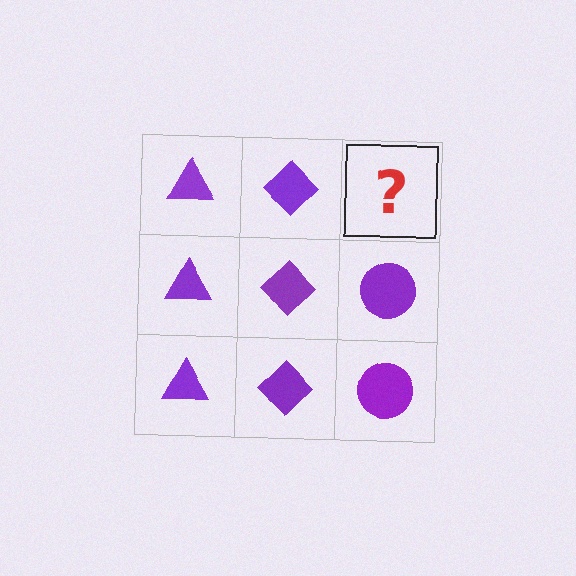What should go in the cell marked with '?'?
The missing cell should contain a purple circle.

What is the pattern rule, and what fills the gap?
The rule is that each column has a consistent shape. The gap should be filled with a purple circle.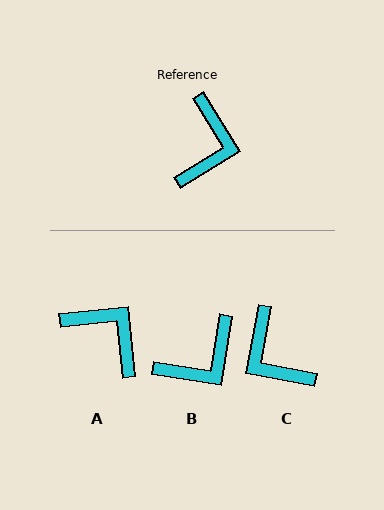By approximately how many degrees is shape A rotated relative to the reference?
Approximately 64 degrees counter-clockwise.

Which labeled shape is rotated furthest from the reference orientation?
C, about 132 degrees away.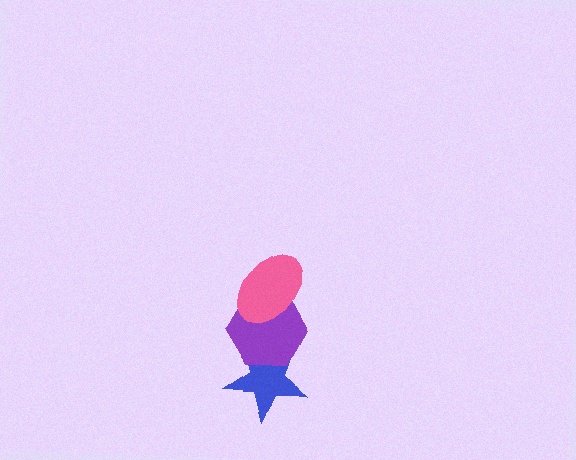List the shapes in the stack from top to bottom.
From top to bottom: the pink ellipse, the purple hexagon, the blue star.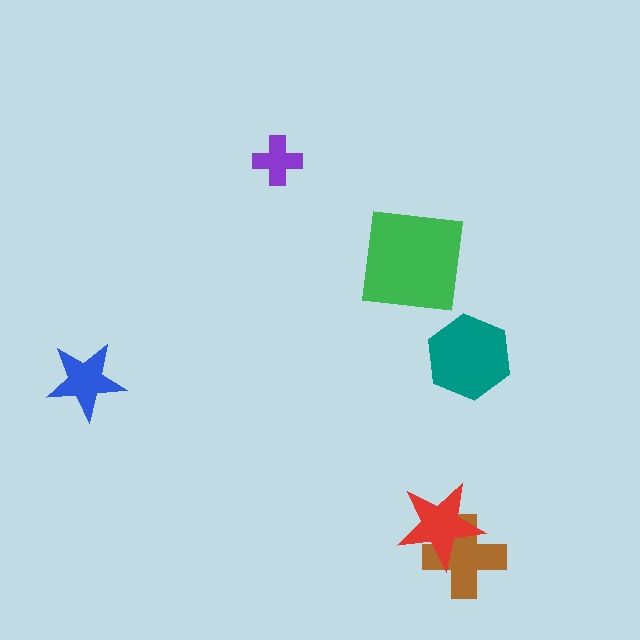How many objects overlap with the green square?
0 objects overlap with the green square.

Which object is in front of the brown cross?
The red star is in front of the brown cross.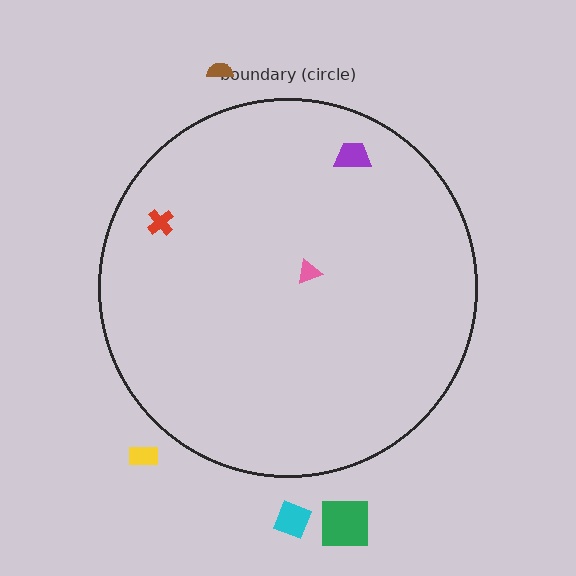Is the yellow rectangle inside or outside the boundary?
Outside.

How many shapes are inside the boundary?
3 inside, 4 outside.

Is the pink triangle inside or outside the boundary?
Inside.